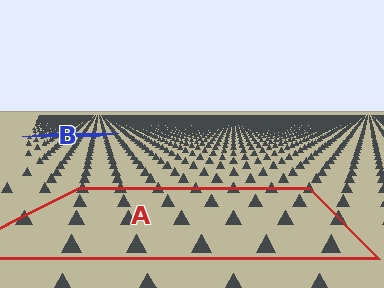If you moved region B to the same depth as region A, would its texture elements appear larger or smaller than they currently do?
They would appear larger. At a closer depth, the same texture elements are projected at a bigger on-screen size.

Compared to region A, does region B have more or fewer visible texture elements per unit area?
Region B has more texture elements per unit area — they are packed more densely because it is farther away.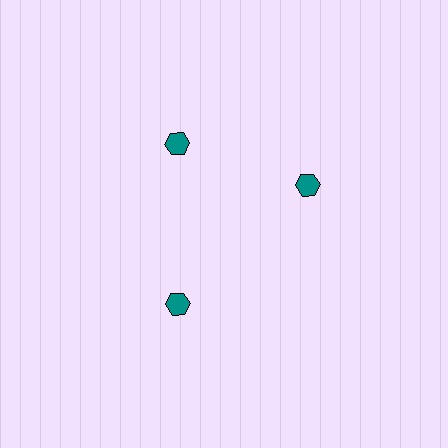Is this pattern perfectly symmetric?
No. The 3 teal hexagons are arranged in a ring, but one element near the 3 o'clock position is rotated out of alignment along the ring, breaking the 3-fold rotational symmetry.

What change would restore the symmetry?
The symmetry would be restored by rotating it back into even spacing with its neighbors so that all 3 hexagons sit at equal angles and equal distance from the center.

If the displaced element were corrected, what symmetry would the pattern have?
It would have 3-fold rotational symmetry — the pattern would map onto itself every 120 degrees.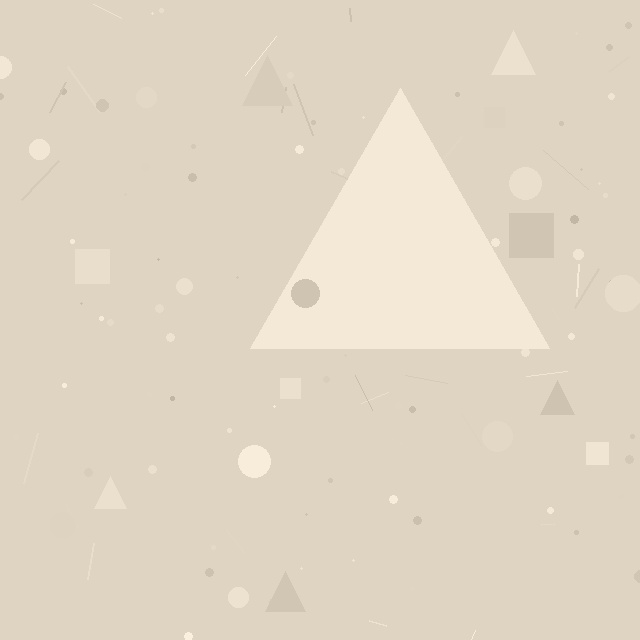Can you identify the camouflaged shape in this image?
The camouflaged shape is a triangle.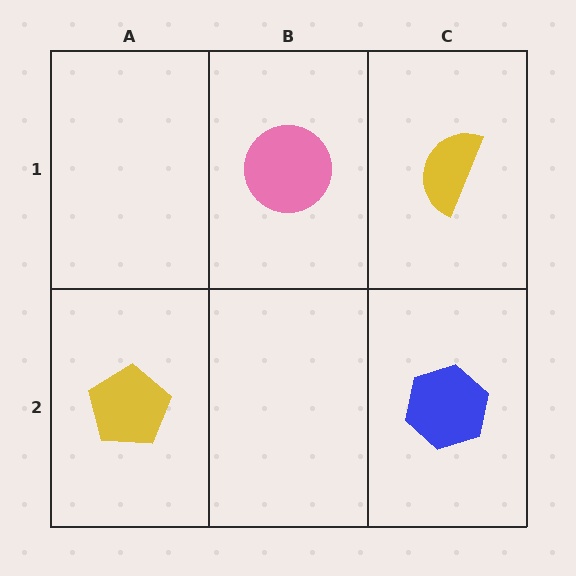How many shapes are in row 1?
2 shapes.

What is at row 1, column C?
A yellow semicircle.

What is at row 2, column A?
A yellow pentagon.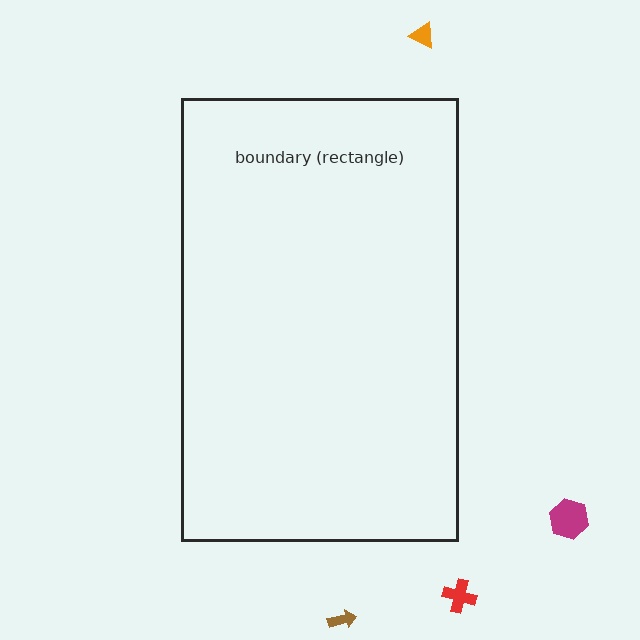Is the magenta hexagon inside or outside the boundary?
Outside.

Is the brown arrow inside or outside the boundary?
Outside.